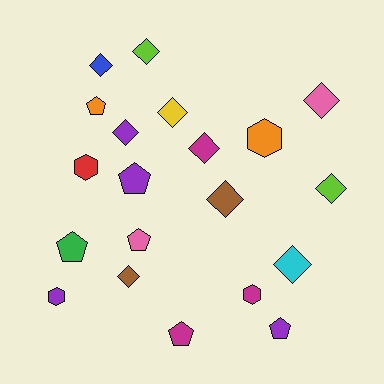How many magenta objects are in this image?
There are 3 magenta objects.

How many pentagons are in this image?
There are 6 pentagons.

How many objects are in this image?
There are 20 objects.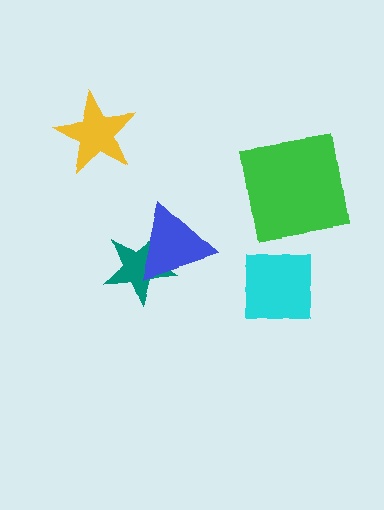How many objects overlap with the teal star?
1 object overlaps with the teal star.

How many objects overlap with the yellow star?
0 objects overlap with the yellow star.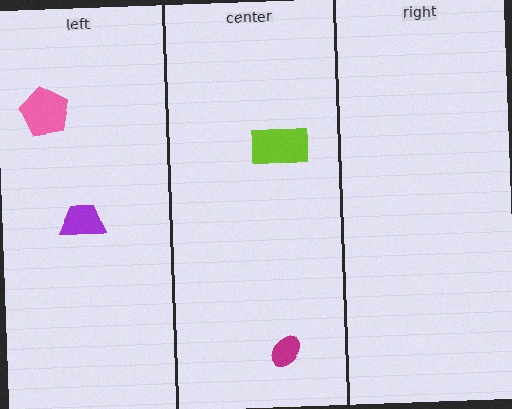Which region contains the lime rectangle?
The center region.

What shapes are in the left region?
The pink pentagon, the purple trapezoid.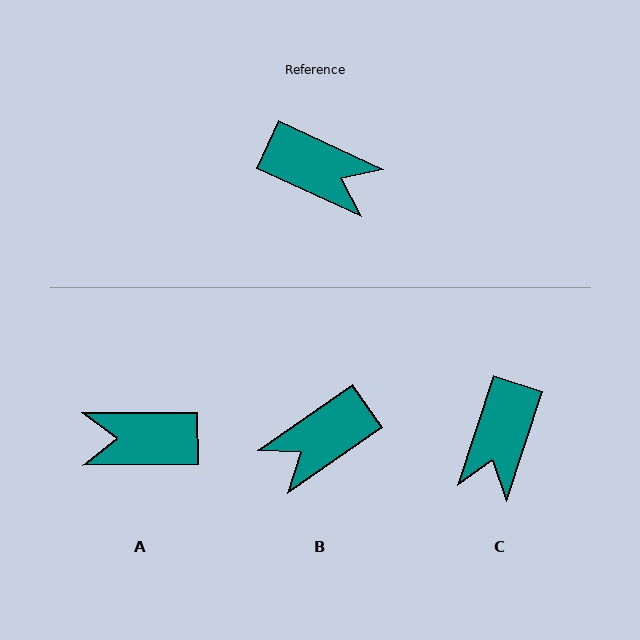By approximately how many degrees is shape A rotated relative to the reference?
Approximately 155 degrees clockwise.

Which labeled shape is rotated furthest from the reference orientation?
A, about 155 degrees away.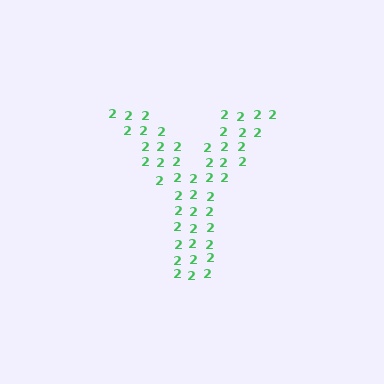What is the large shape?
The large shape is the letter Y.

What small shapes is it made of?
It is made of small digit 2's.